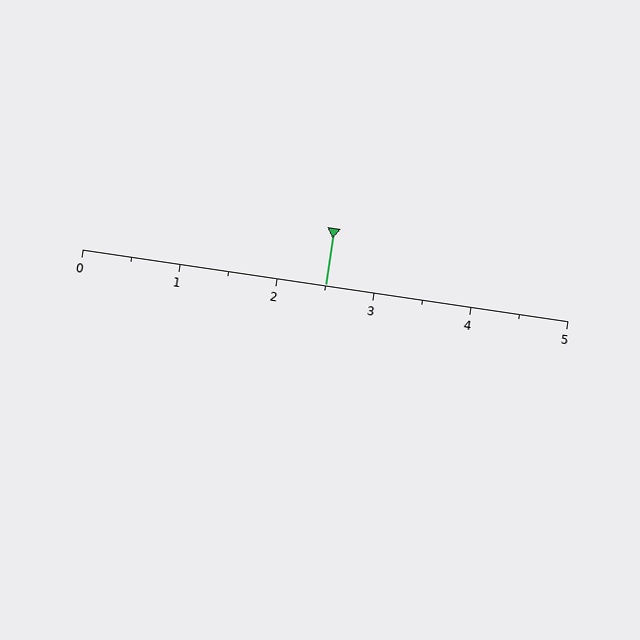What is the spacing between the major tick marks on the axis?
The major ticks are spaced 1 apart.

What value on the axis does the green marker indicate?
The marker indicates approximately 2.5.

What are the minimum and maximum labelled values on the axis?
The axis runs from 0 to 5.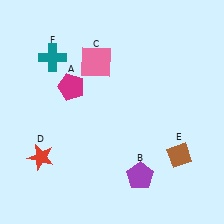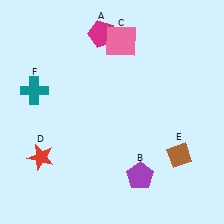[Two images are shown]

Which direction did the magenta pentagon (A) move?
The magenta pentagon (A) moved up.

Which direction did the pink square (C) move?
The pink square (C) moved right.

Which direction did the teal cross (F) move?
The teal cross (F) moved down.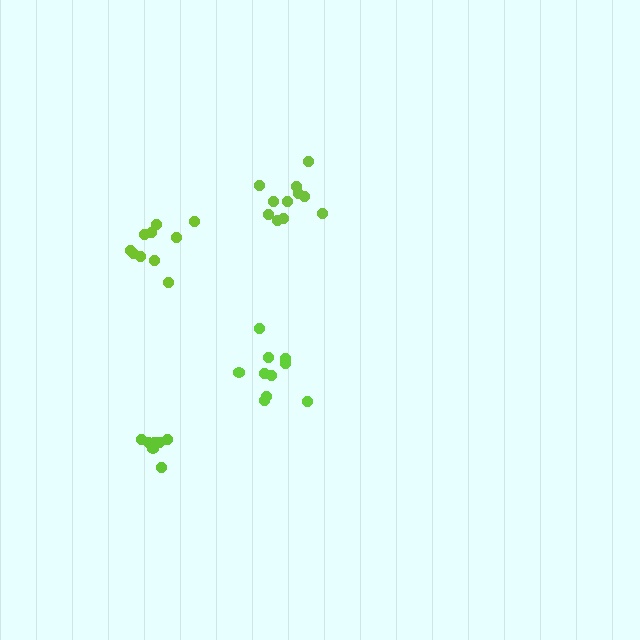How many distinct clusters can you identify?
There are 4 distinct clusters.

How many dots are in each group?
Group 1: 11 dots, Group 2: 10 dots, Group 3: 7 dots, Group 4: 10 dots (38 total).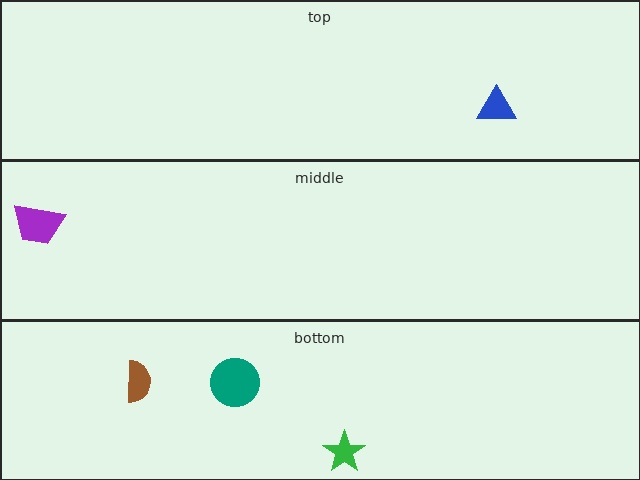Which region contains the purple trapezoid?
The middle region.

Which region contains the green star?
The bottom region.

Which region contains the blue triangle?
The top region.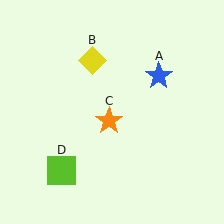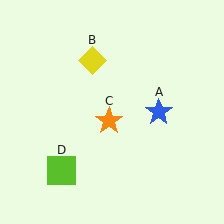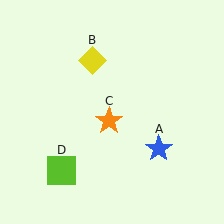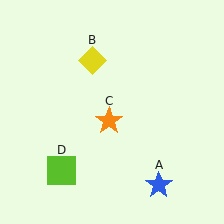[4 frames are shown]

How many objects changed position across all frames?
1 object changed position: blue star (object A).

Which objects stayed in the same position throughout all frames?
Yellow diamond (object B) and orange star (object C) and lime square (object D) remained stationary.